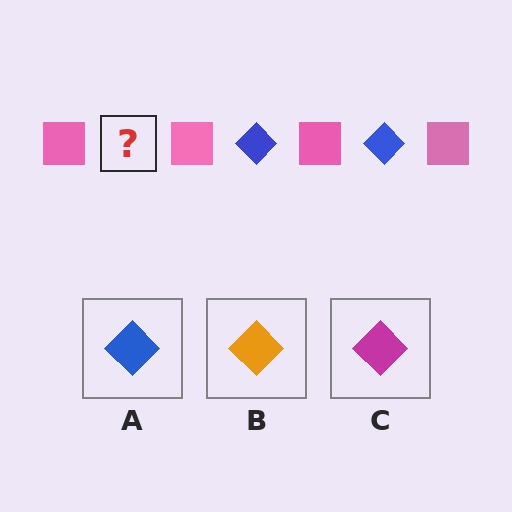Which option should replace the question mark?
Option A.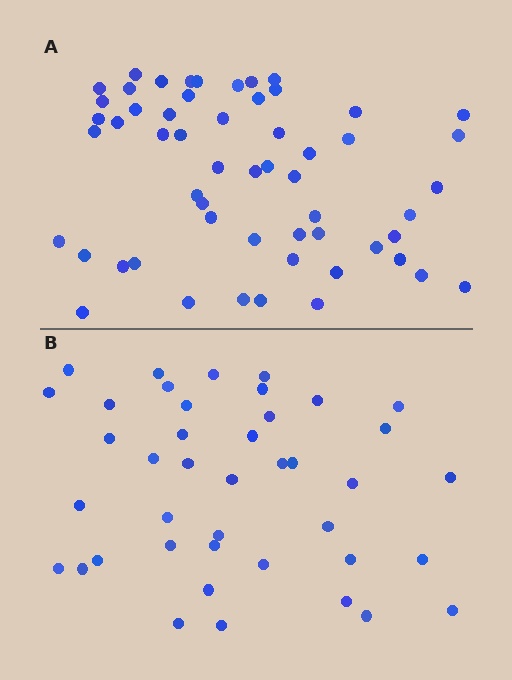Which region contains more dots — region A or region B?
Region A (the top region) has more dots.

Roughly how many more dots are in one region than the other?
Region A has approximately 15 more dots than region B.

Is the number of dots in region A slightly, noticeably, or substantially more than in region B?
Region A has noticeably more, but not dramatically so. The ratio is roughly 1.4 to 1.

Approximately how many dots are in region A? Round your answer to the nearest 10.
About 60 dots. (The exact count is 56, which rounds to 60.)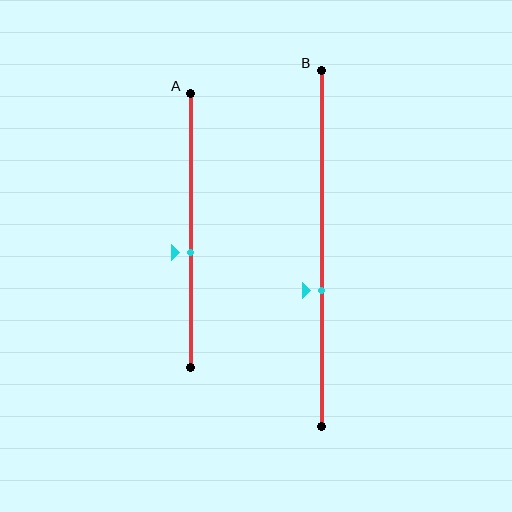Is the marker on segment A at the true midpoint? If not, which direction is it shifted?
No, the marker on segment A is shifted downward by about 8% of the segment length.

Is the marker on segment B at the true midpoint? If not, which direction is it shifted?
No, the marker on segment B is shifted downward by about 12% of the segment length.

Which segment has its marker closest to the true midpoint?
Segment A has its marker closest to the true midpoint.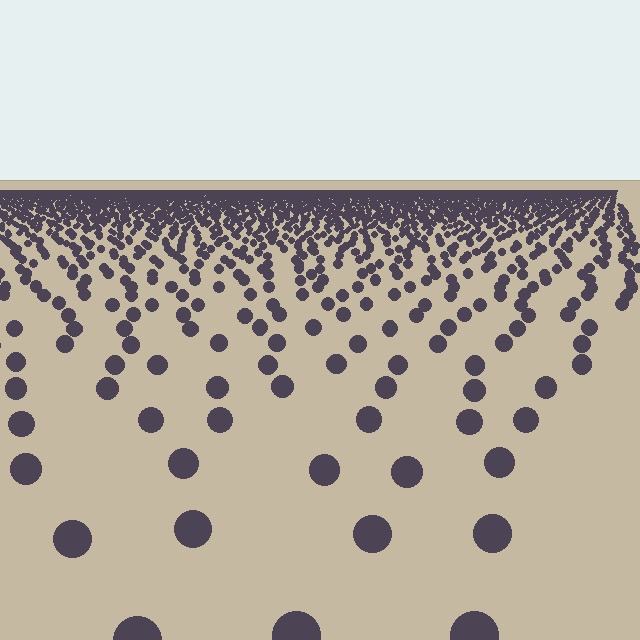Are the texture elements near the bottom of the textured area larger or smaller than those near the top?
Larger. Near the bottom, elements are closer to the viewer and appear at a bigger on-screen size.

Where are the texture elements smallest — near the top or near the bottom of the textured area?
Near the top.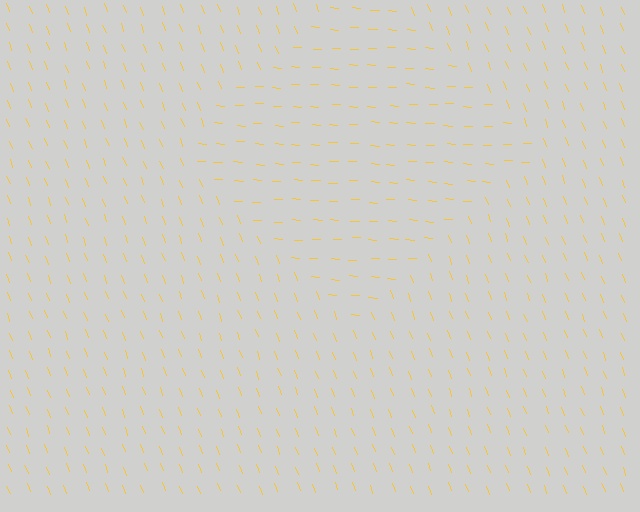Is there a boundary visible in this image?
Yes, there is a texture boundary formed by a change in line orientation.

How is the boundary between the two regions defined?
The boundary is defined purely by a change in line orientation (approximately 65 degrees difference). All lines are the same color and thickness.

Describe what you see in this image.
The image is filled with small yellow line segments. A diamond region in the image has lines oriented differently from the surrounding lines, creating a visible texture boundary.